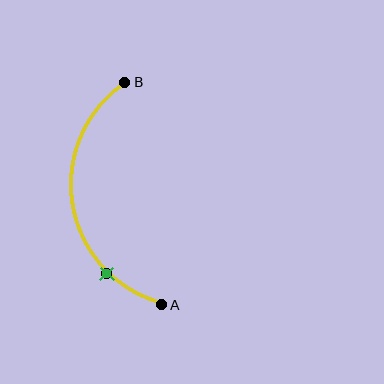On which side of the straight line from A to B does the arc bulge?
The arc bulges to the left of the straight line connecting A and B.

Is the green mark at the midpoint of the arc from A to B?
No. The green mark lies on the arc but is closer to endpoint A. The arc midpoint would be at the point on the curve equidistant along the arc from both A and B.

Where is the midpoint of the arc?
The arc midpoint is the point on the curve farthest from the straight line joining A and B. It sits to the left of that line.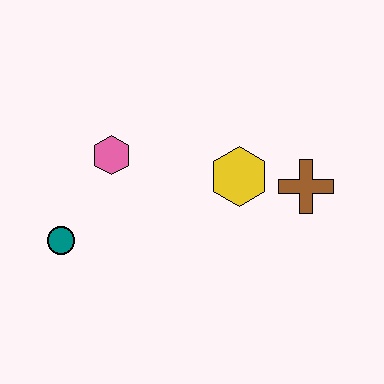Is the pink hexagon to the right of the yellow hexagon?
No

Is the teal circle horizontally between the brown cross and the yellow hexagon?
No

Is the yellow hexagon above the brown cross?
Yes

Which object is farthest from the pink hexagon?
The brown cross is farthest from the pink hexagon.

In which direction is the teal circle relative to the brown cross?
The teal circle is to the left of the brown cross.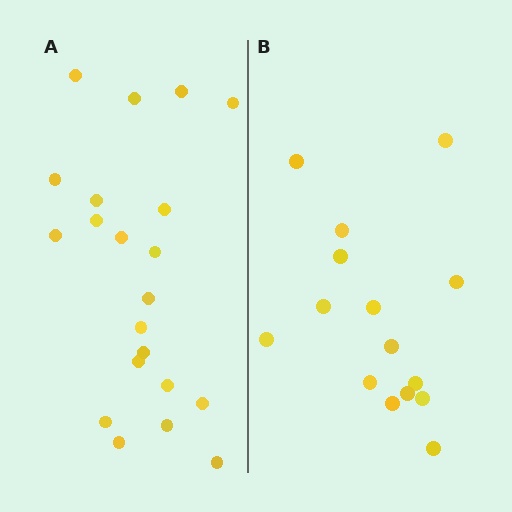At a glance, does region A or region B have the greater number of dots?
Region A (the left region) has more dots.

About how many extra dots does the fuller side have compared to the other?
Region A has about 6 more dots than region B.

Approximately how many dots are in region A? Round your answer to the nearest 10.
About 20 dots. (The exact count is 21, which rounds to 20.)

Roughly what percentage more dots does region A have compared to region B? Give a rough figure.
About 40% more.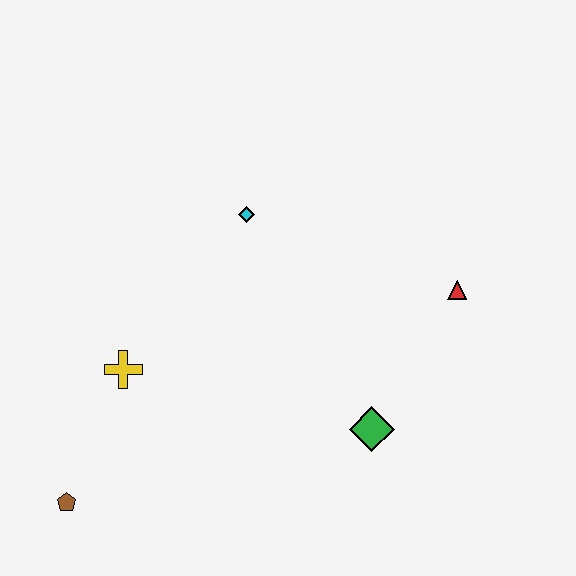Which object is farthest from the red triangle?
The brown pentagon is farthest from the red triangle.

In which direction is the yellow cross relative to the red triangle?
The yellow cross is to the left of the red triangle.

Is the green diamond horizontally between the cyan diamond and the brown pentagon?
No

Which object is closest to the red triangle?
The green diamond is closest to the red triangle.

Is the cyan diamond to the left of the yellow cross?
No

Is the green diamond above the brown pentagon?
Yes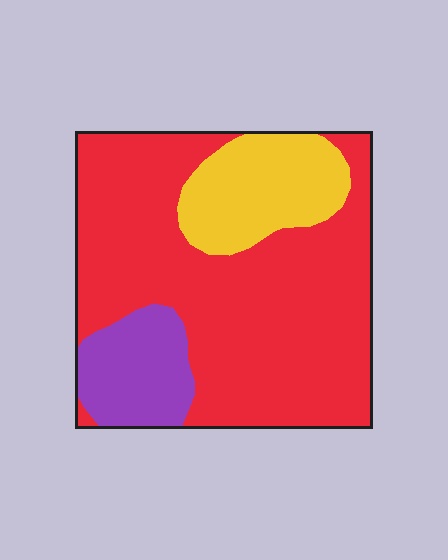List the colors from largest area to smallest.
From largest to smallest: red, yellow, purple.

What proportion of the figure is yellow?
Yellow takes up between a sixth and a third of the figure.